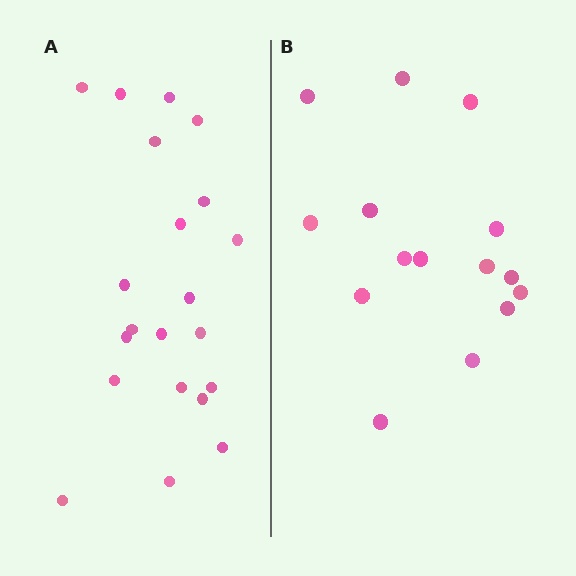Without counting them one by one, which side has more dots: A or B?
Region A (the left region) has more dots.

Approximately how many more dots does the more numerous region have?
Region A has about 6 more dots than region B.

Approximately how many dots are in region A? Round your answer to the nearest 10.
About 20 dots. (The exact count is 21, which rounds to 20.)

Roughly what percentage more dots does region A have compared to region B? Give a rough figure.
About 40% more.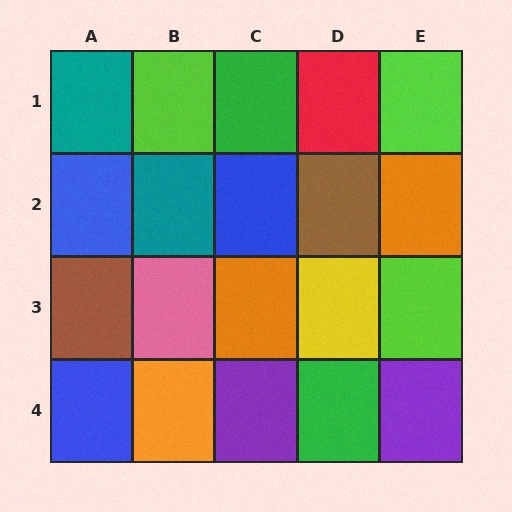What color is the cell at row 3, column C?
Orange.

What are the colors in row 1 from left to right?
Teal, lime, green, red, lime.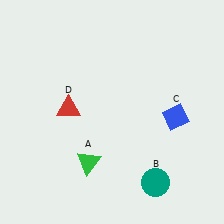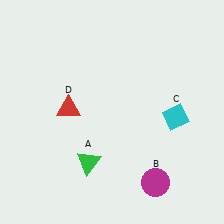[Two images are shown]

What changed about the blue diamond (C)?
In Image 1, C is blue. In Image 2, it changed to cyan.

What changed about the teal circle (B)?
In Image 1, B is teal. In Image 2, it changed to magenta.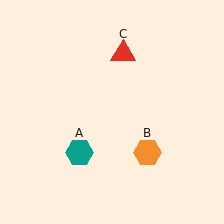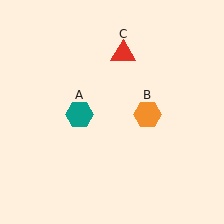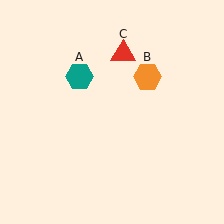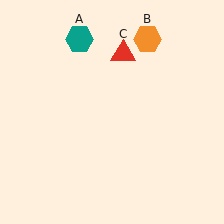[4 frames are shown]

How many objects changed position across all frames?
2 objects changed position: teal hexagon (object A), orange hexagon (object B).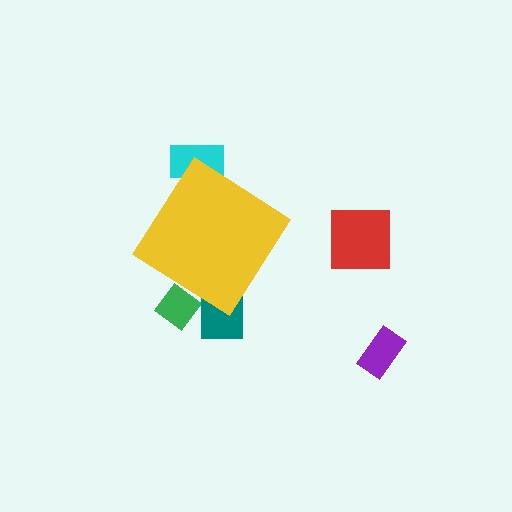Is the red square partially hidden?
No, the red square is fully visible.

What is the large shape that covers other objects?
A yellow diamond.